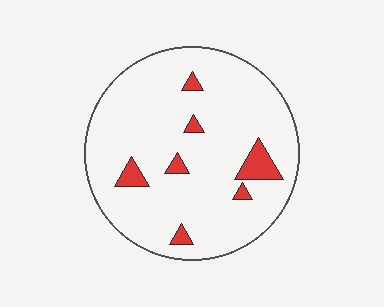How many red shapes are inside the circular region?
7.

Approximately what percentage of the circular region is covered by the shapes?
Approximately 10%.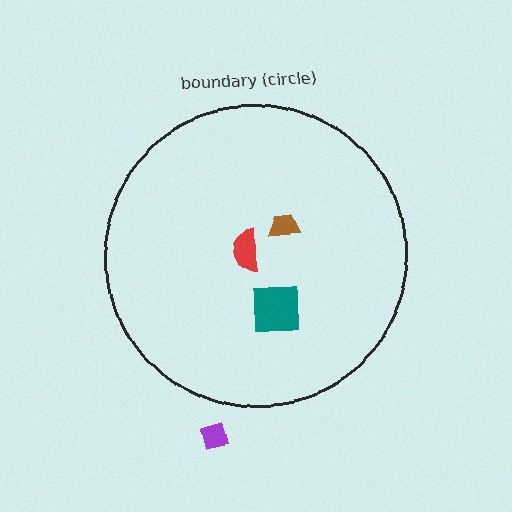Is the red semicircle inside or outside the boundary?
Inside.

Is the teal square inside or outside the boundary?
Inside.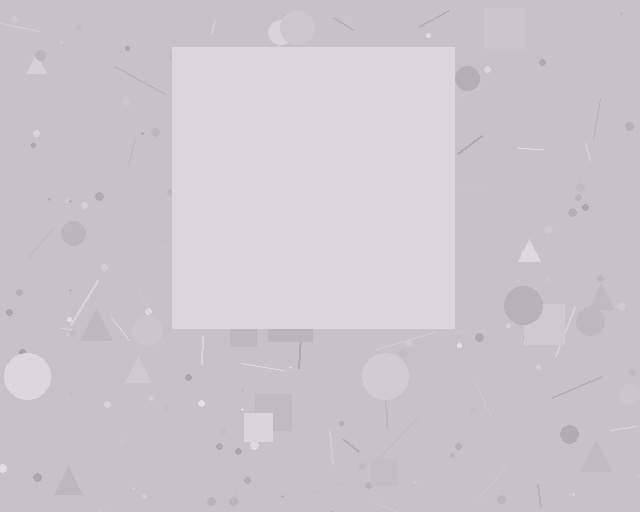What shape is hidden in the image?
A square is hidden in the image.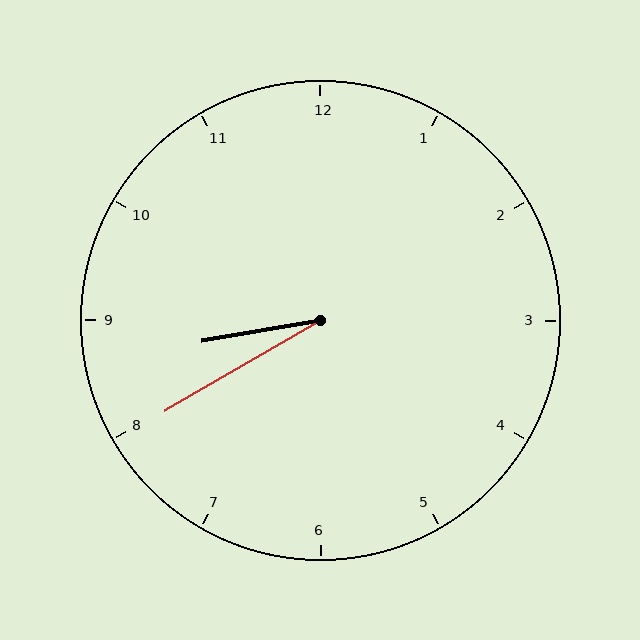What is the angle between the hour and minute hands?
Approximately 20 degrees.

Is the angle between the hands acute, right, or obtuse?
It is acute.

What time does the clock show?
8:40.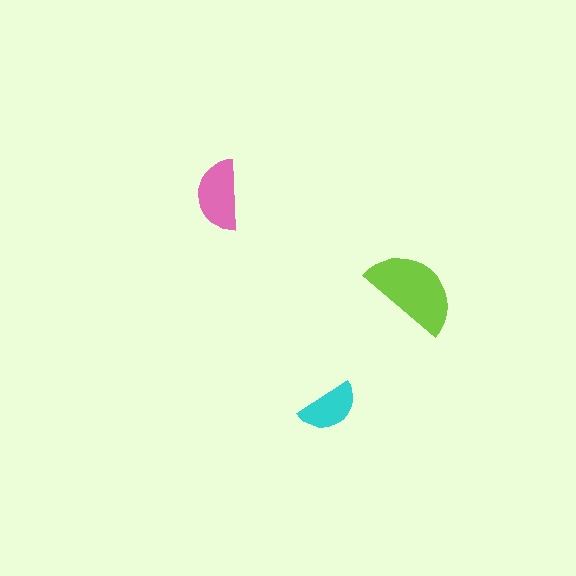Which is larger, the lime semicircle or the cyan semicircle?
The lime one.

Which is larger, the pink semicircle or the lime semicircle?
The lime one.